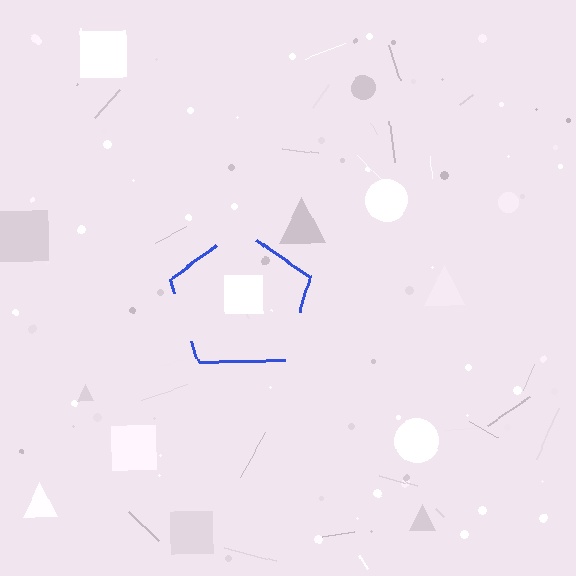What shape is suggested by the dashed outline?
The dashed outline suggests a pentagon.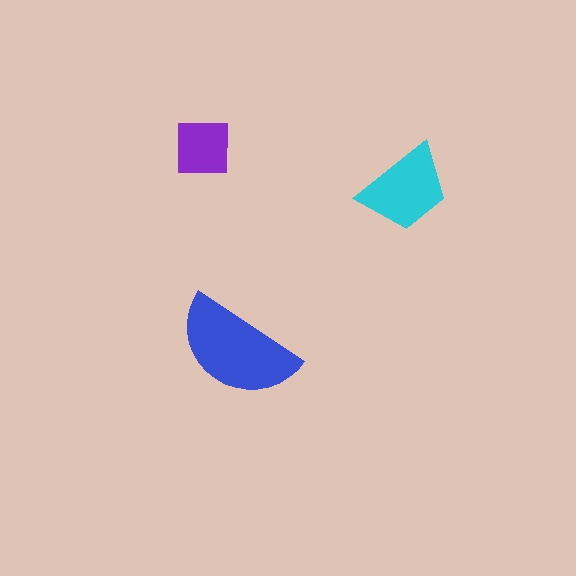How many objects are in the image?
There are 3 objects in the image.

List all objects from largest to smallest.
The blue semicircle, the cyan trapezoid, the purple square.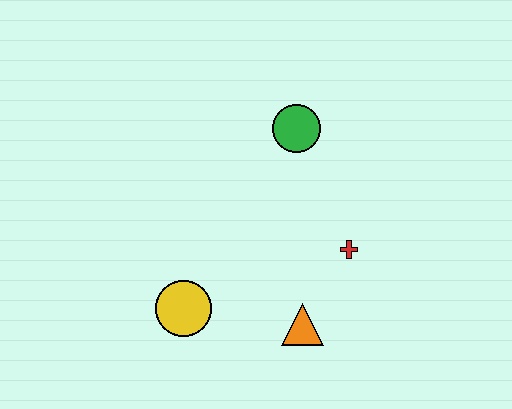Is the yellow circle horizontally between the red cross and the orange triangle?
No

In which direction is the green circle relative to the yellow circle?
The green circle is above the yellow circle.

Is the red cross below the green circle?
Yes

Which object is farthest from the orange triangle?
The green circle is farthest from the orange triangle.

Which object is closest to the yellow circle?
The orange triangle is closest to the yellow circle.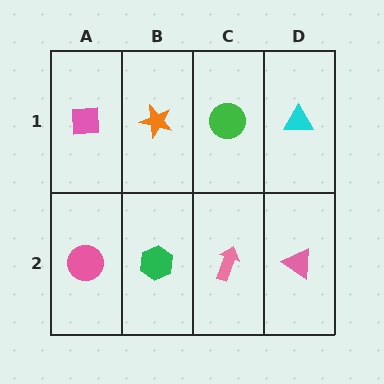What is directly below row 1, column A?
A pink circle.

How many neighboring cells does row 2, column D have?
2.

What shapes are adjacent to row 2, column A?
A pink square (row 1, column A), a green hexagon (row 2, column B).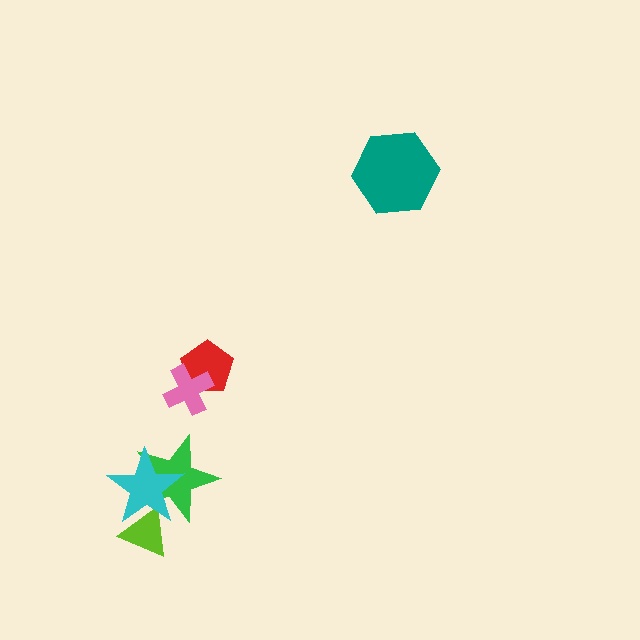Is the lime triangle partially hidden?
Yes, it is partially covered by another shape.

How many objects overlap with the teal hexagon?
0 objects overlap with the teal hexagon.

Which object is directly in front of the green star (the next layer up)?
The lime triangle is directly in front of the green star.